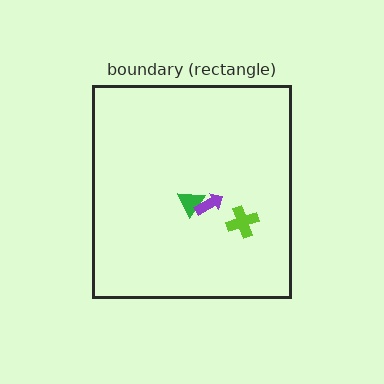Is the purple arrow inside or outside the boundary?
Inside.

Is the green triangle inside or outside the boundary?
Inside.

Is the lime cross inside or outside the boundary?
Inside.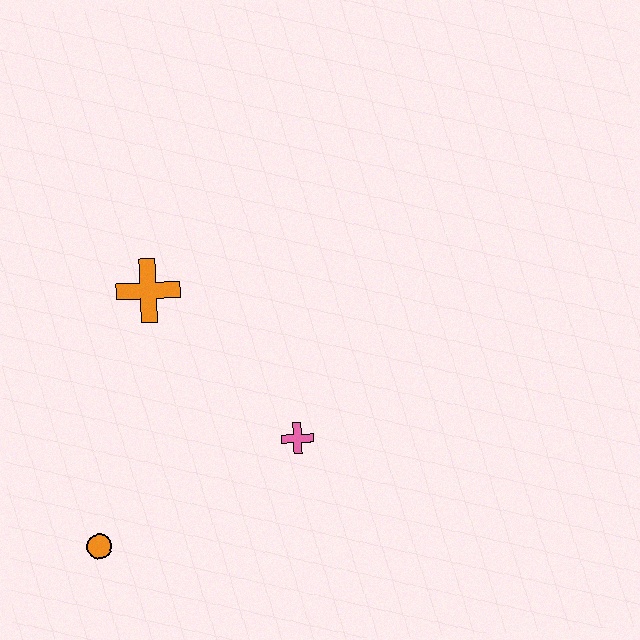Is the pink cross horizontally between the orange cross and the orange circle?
No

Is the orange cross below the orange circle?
No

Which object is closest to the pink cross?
The orange cross is closest to the pink cross.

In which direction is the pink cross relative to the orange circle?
The pink cross is to the right of the orange circle.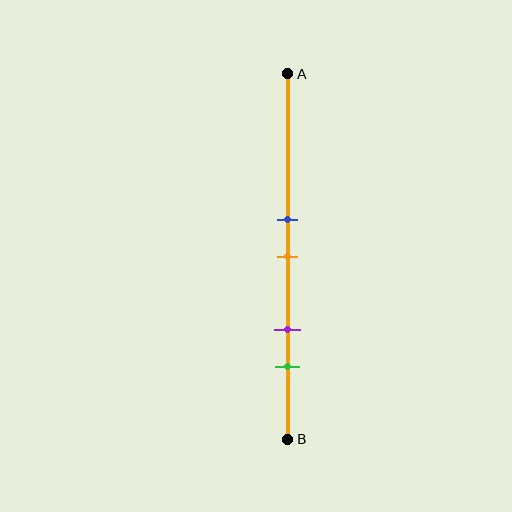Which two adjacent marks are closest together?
The blue and orange marks are the closest adjacent pair.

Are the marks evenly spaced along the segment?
No, the marks are not evenly spaced.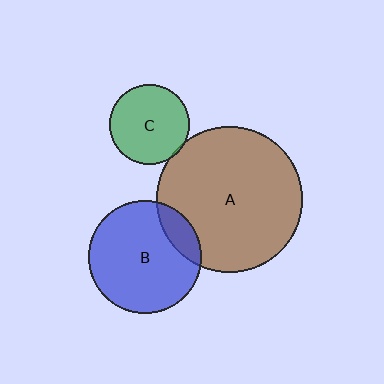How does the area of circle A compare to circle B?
Approximately 1.7 times.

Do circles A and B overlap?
Yes.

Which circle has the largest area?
Circle A (brown).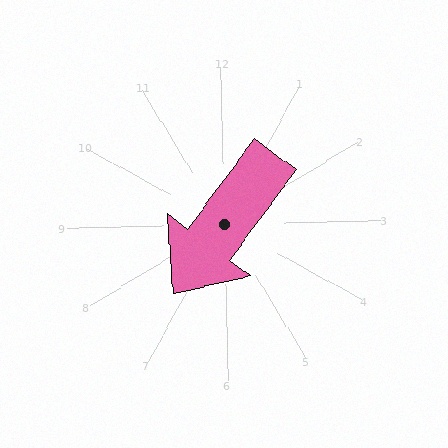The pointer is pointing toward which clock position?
Roughly 7 o'clock.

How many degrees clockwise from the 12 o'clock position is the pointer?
Approximately 218 degrees.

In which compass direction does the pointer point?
Southwest.